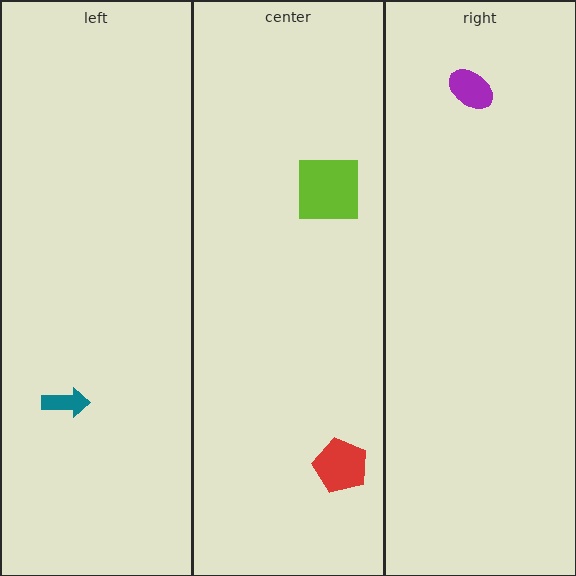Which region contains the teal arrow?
The left region.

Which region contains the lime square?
The center region.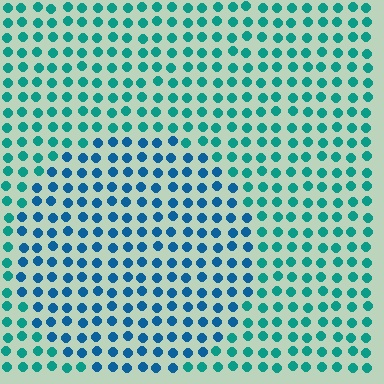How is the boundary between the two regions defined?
The boundary is defined purely by a slight shift in hue (about 33 degrees). Spacing, size, and orientation are identical on both sides.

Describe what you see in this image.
The image is filled with small teal elements in a uniform arrangement. A circle-shaped region is visible where the elements are tinted to a slightly different hue, forming a subtle color boundary.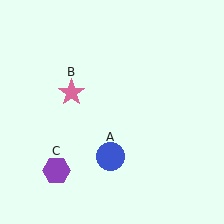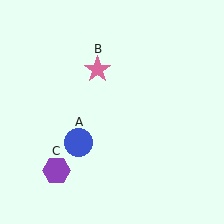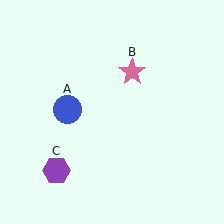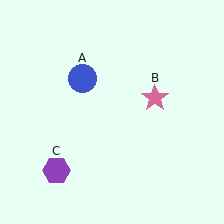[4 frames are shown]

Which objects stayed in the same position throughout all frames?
Purple hexagon (object C) remained stationary.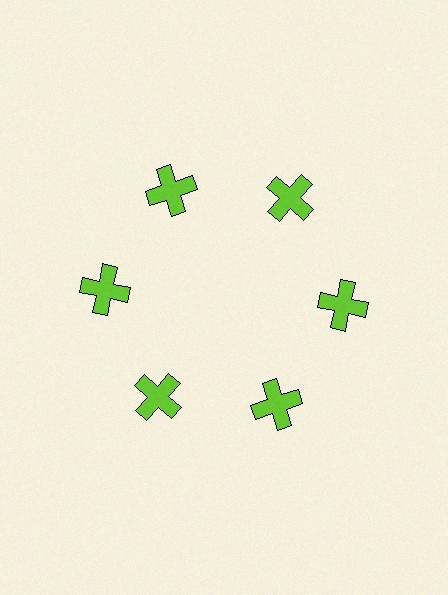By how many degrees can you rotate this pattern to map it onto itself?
The pattern maps onto itself every 60 degrees of rotation.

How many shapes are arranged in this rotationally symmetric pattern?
There are 6 shapes, arranged in 6 groups of 1.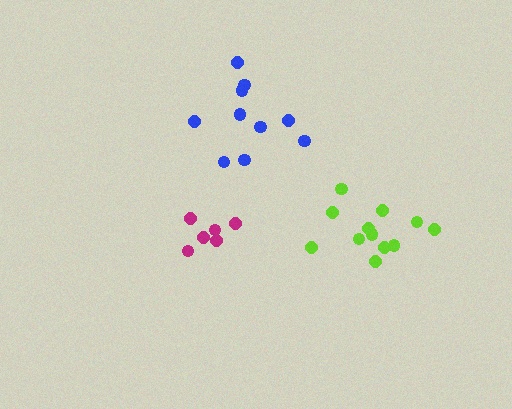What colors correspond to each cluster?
The clusters are colored: magenta, lime, blue.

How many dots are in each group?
Group 1: 6 dots, Group 2: 12 dots, Group 3: 10 dots (28 total).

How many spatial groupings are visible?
There are 3 spatial groupings.